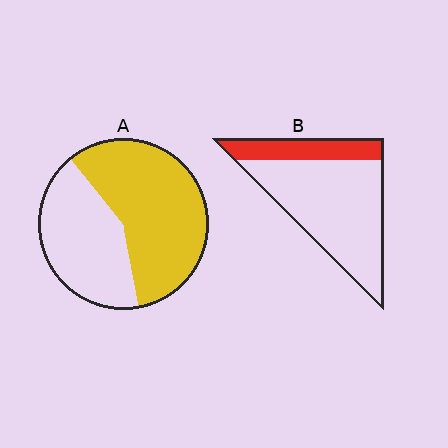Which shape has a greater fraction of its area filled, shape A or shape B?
Shape A.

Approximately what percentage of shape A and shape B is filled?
A is approximately 60% and B is approximately 25%.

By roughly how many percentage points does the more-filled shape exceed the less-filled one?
By roughly 35 percentage points (A over B).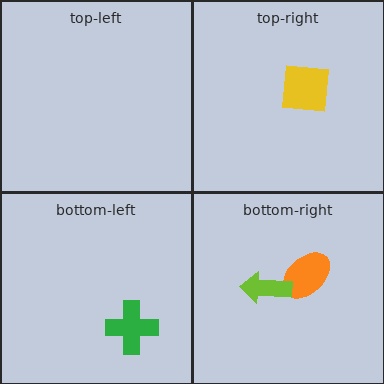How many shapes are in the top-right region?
1.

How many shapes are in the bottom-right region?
2.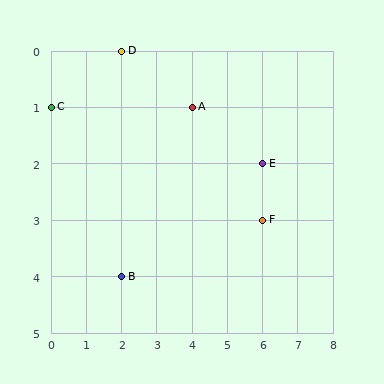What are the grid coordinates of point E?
Point E is at grid coordinates (6, 2).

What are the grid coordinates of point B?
Point B is at grid coordinates (2, 4).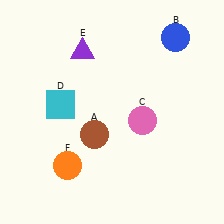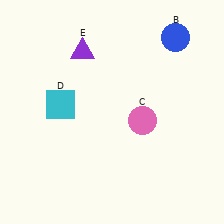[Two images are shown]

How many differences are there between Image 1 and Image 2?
There are 2 differences between the two images.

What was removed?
The brown circle (A), the orange circle (F) were removed in Image 2.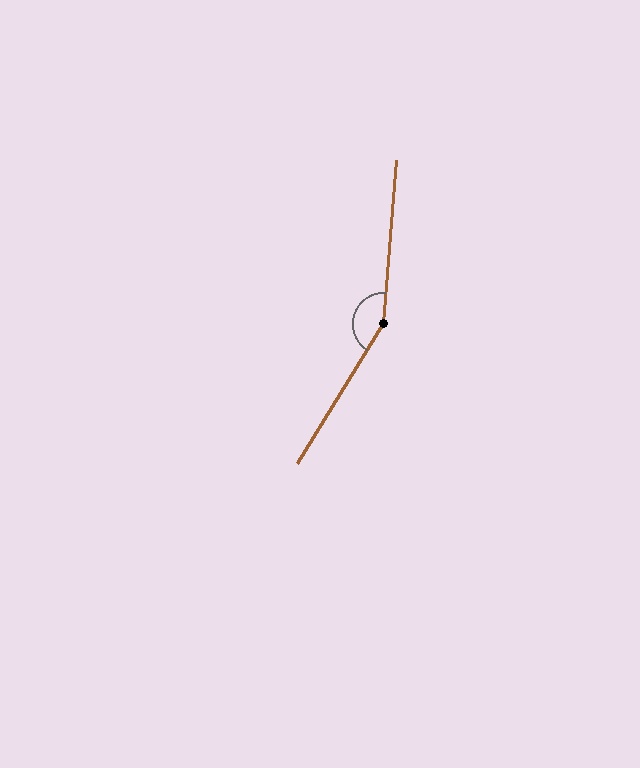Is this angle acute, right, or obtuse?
It is obtuse.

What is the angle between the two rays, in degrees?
Approximately 153 degrees.